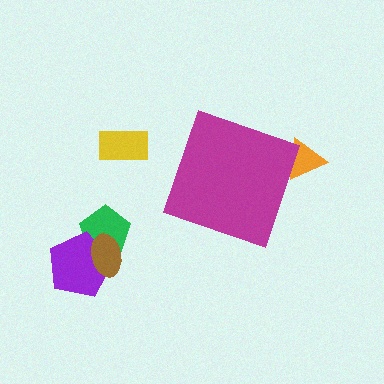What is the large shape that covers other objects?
A magenta diamond.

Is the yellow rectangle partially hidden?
No, the yellow rectangle is fully visible.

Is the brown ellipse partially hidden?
No, the brown ellipse is fully visible.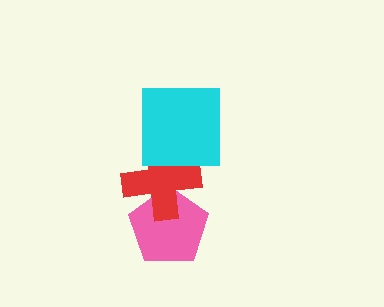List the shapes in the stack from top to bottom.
From top to bottom: the cyan square, the red cross, the pink pentagon.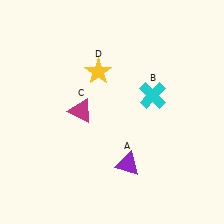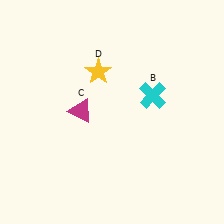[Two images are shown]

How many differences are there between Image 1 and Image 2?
There is 1 difference between the two images.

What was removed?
The purple triangle (A) was removed in Image 2.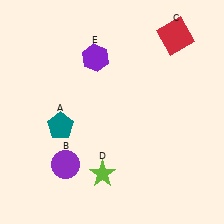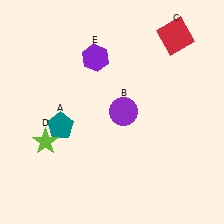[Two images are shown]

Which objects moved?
The objects that moved are: the purple circle (B), the lime star (D).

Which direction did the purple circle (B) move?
The purple circle (B) moved right.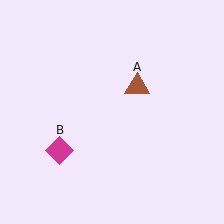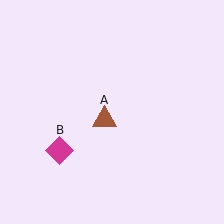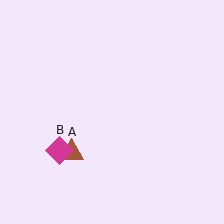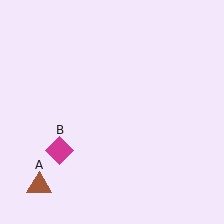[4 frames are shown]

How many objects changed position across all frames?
1 object changed position: brown triangle (object A).